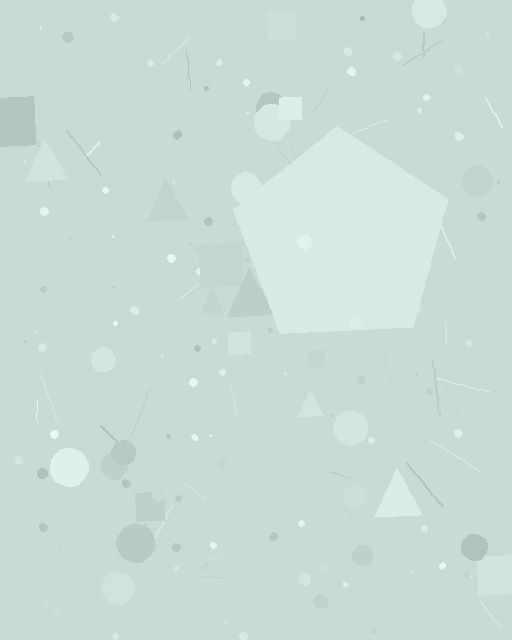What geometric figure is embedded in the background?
A pentagon is embedded in the background.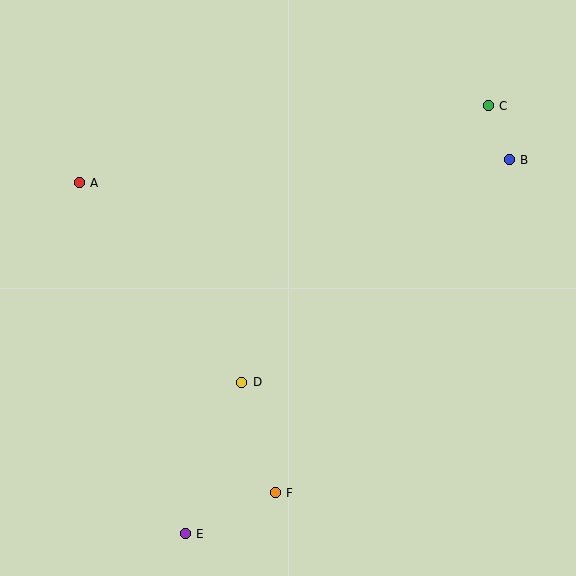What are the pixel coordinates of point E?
Point E is at (185, 534).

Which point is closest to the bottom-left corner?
Point E is closest to the bottom-left corner.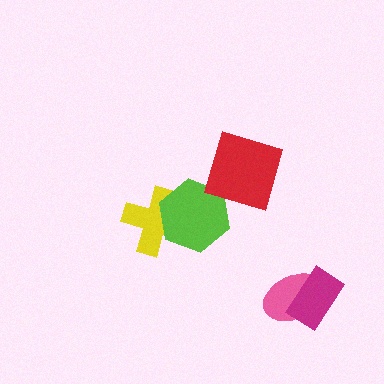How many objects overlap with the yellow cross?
1 object overlaps with the yellow cross.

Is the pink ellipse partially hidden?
Yes, it is partially covered by another shape.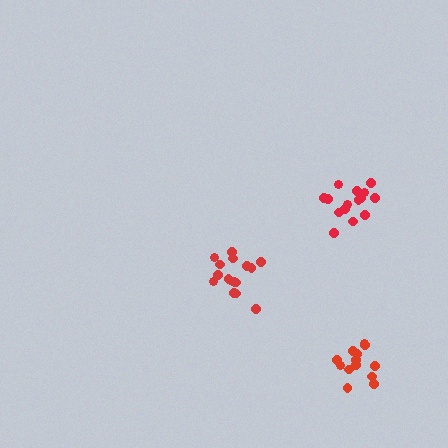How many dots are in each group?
Group 1: 15 dots, Group 2: 13 dots, Group 3: 16 dots (44 total).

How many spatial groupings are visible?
There are 3 spatial groupings.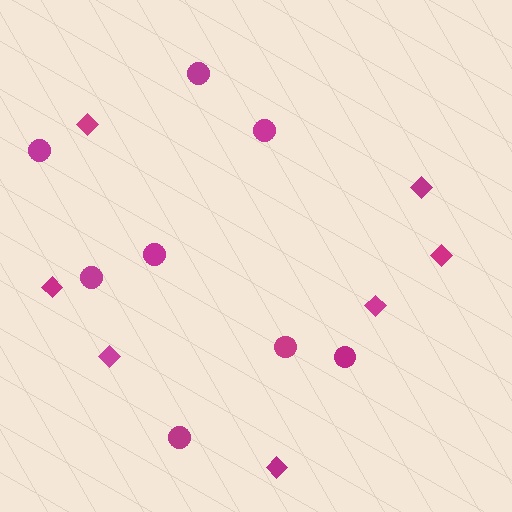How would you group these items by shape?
There are 2 groups: one group of circles (8) and one group of diamonds (7).